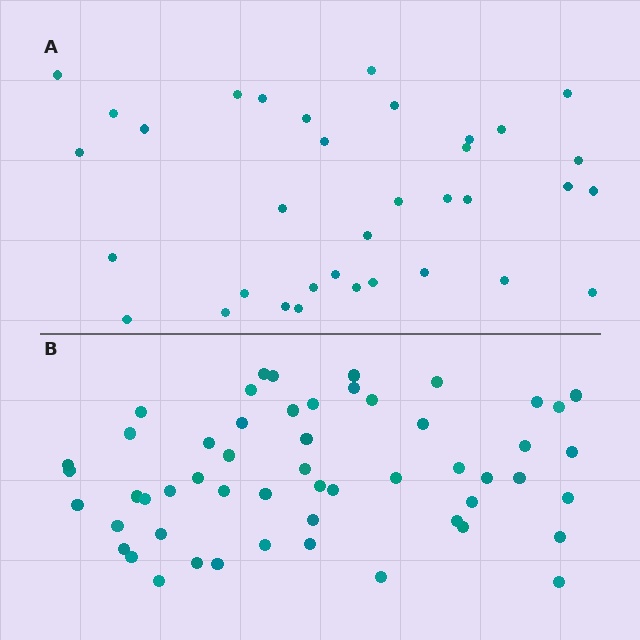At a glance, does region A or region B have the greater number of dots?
Region B (the bottom region) has more dots.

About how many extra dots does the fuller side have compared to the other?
Region B has approximately 20 more dots than region A.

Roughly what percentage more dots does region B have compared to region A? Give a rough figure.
About 55% more.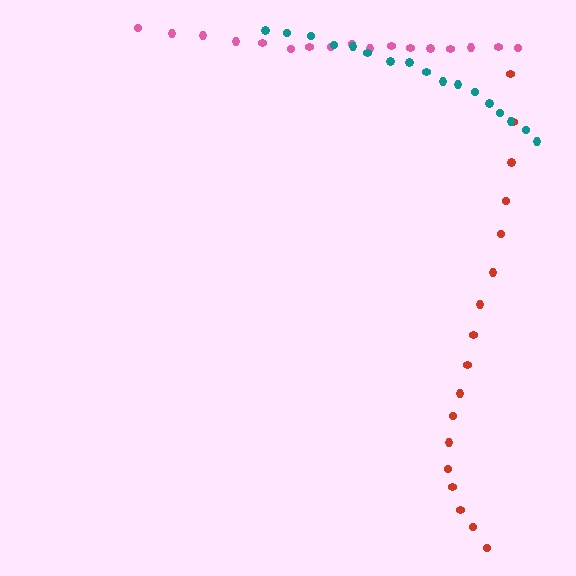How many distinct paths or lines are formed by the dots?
There are 3 distinct paths.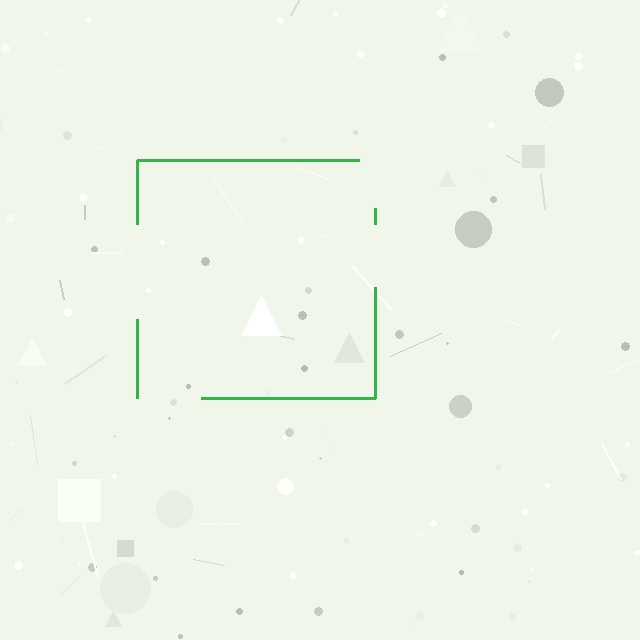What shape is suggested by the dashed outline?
The dashed outline suggests a square.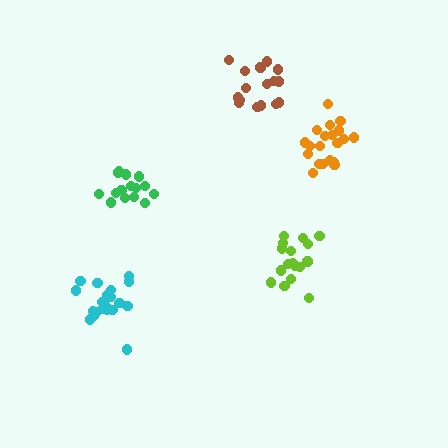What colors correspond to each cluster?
The clusters are colored: green, lime, orange, cyan, brown.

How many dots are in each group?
Group 1: 15 dots, Group 2: 17 dots, Group 3: 21 dots, Group 4: 20 dots, Group 5: 16 dots (89 total).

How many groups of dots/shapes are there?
There are 5 groups.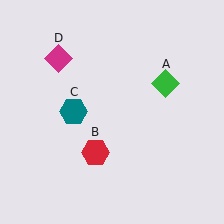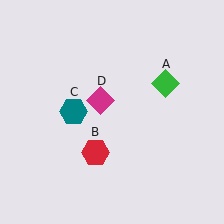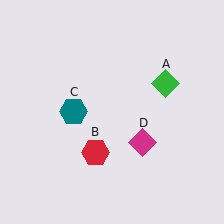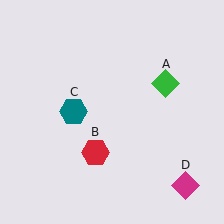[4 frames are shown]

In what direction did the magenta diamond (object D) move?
The magenta diamond (object D) moved down and to the right.